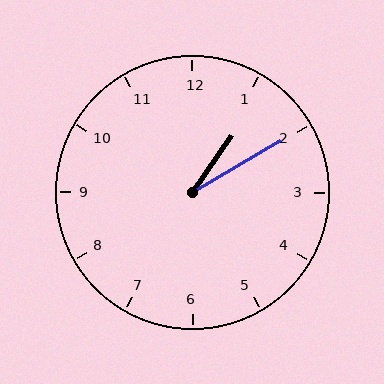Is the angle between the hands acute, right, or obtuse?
It is acute.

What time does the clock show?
1:10.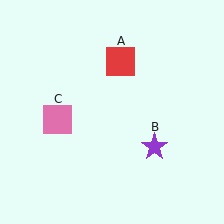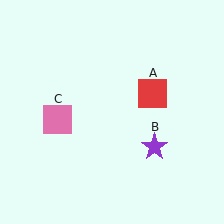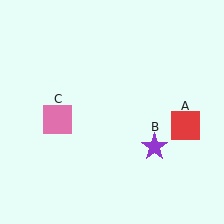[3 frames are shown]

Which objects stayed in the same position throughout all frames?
Purple star (object B) and pink square (object C) remained stationary.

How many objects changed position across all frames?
1 object changed position: red square (object A).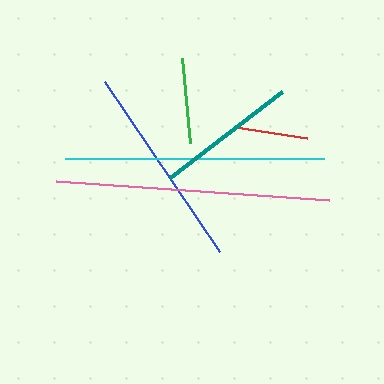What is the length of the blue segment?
The blue segment is approximately 205 pixels long.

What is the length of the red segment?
The red segment is approximately 73 pixels long.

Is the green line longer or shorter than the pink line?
The pink line is longer than the green line.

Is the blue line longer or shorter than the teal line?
The blue line is longer than the teal line.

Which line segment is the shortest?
The red line is the shortest at approximately 73 pixels.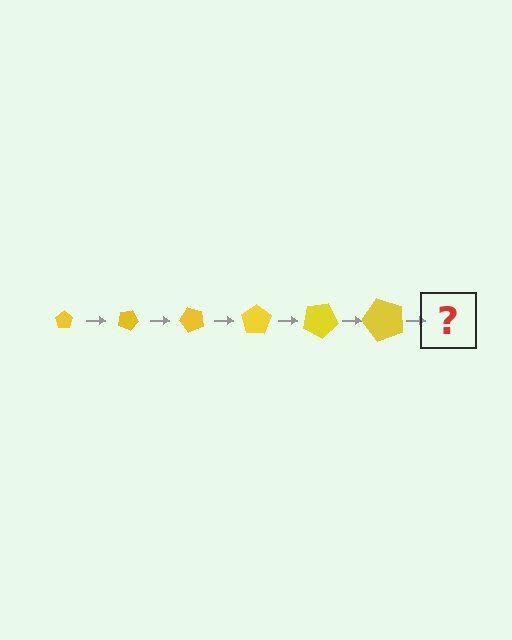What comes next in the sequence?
The next element should be a pentagon, larger than the previous one and rotated 150 degrees from the start.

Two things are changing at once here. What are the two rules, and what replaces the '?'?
The two rules are that the pentagon grows larger each step and it rotates 25 degrees each step. The '?' should be a pentagon, larger than the previous one and rotated 150 degrees from the start.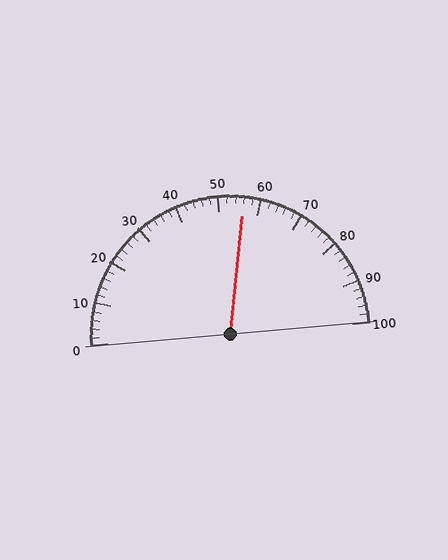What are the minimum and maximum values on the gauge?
The gauge ranges from 0 to 100.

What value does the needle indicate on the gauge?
The needle indicates approximately 56.